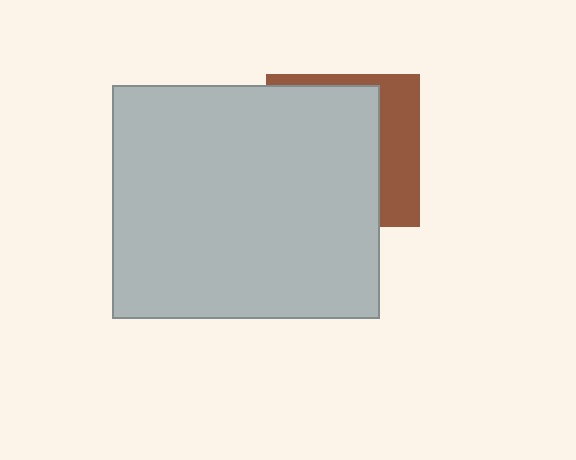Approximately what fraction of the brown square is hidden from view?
Roughly 68% of the brown square is hidden behind the light gray rectangle.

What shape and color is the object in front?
The object in front is a light gray rectangle.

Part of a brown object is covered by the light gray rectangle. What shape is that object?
It is a square.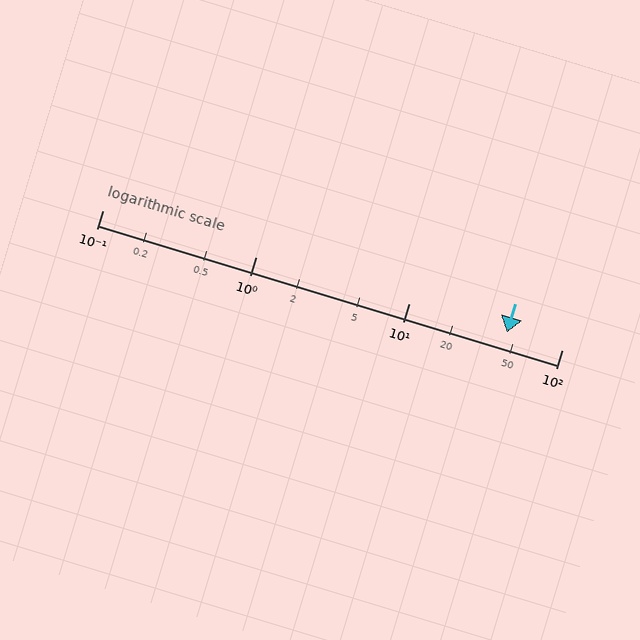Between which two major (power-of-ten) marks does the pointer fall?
The pointer is between 10 and 100.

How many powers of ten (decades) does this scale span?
The scale spans 3 decades, from 0.1 to 100.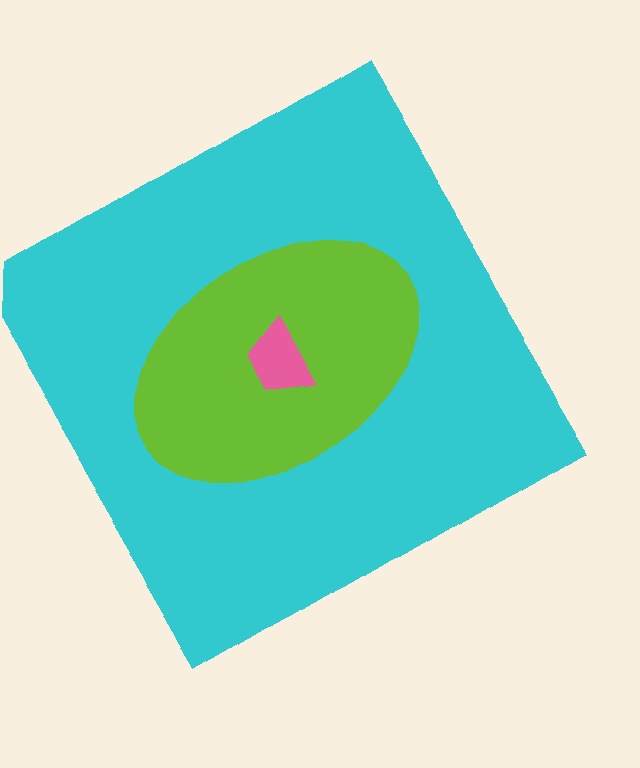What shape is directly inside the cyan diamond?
The lime ellipse.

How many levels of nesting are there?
3.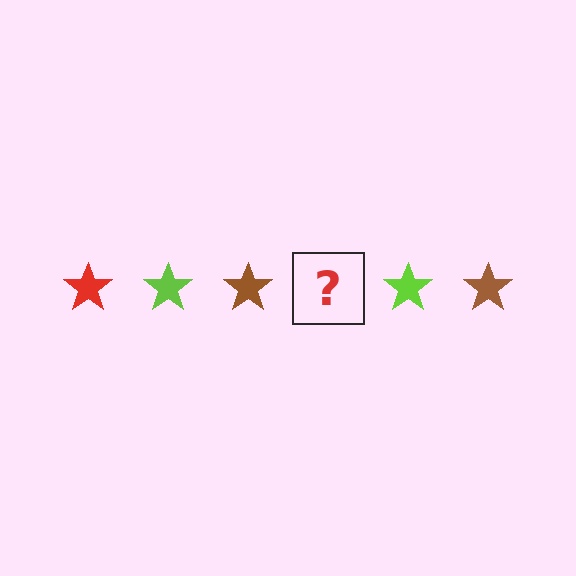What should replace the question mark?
The question mark should be replaced with a red star.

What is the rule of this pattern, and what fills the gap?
The rule is that the pattern cycles through red, lime, brown stars. The gap should be filled with a red star.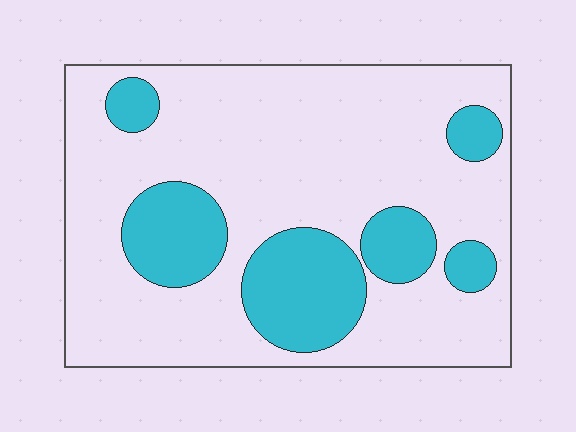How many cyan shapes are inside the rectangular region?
6.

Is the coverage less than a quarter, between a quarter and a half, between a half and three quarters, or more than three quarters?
Less than a quarter.